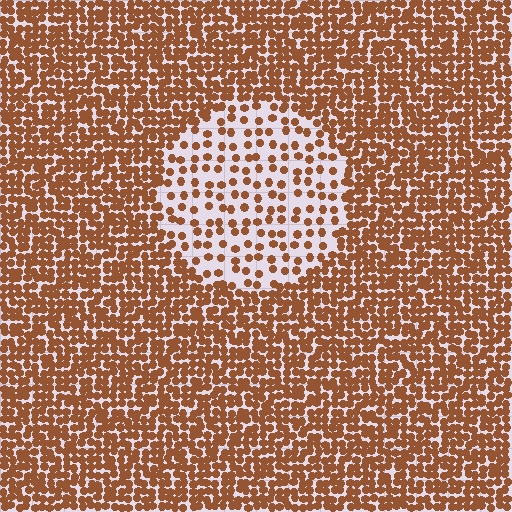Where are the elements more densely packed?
The elements are more densely packed outside the circle boundary.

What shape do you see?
I see a circle.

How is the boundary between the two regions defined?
The boundary is defined by a change in element density (approximately 2.6x ratio). All elements are the same color, size, and shape.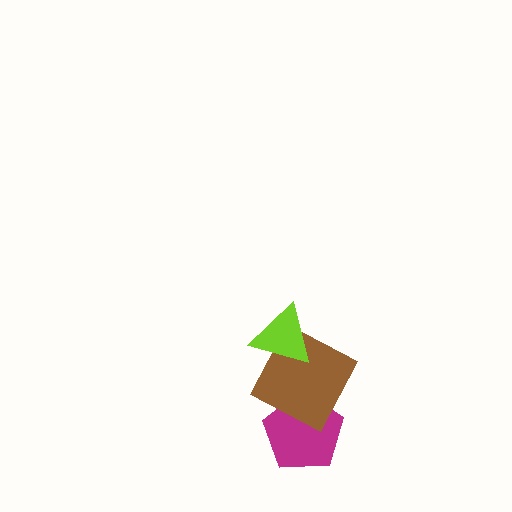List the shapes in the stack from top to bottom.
From top to bottom: the lime triangle, the brown square, the magenta pentagon.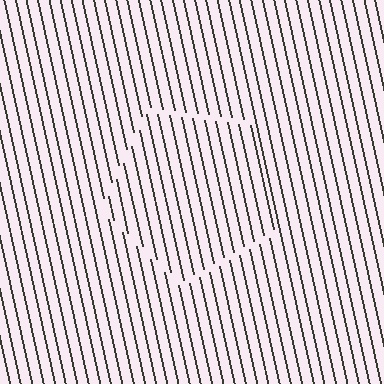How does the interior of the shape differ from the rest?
The interior of the shape contains the same grating, shifted by half a period — the contour is defined by the phase discontinuity where line-ends from the inner and outer gratings abut.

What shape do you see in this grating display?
An illusory pentagon. The interior of the shape contains the same grating, shifted by half a period — the contour is defined by the phase discontinuity where line-ends from the inner and outer gratings abut.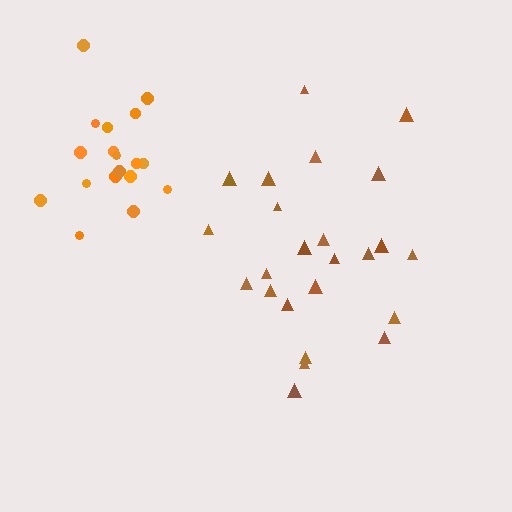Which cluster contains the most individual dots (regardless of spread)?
Brown (24).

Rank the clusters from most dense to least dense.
orange, brown.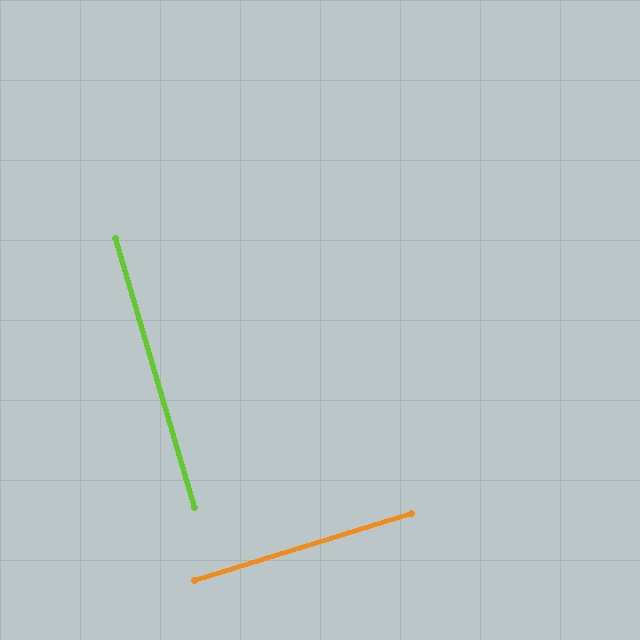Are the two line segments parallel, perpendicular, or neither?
Perpendicular — they meet at approximately 89°.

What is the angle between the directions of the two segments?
Approximately 89 degrees.